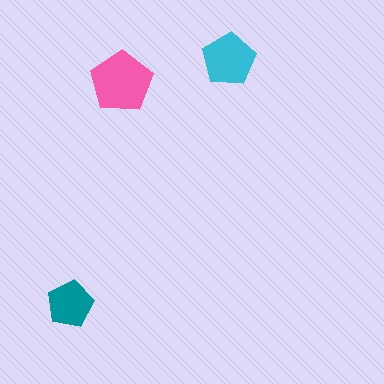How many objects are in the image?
There are 3 objects in the image.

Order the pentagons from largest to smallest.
the pink one, the cyan one, the teal one.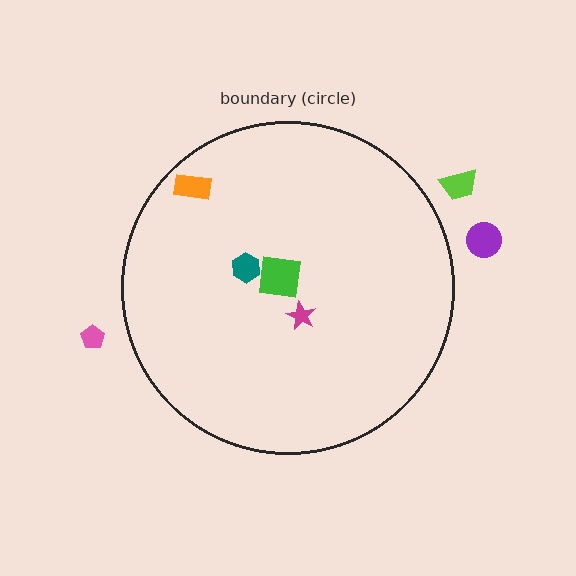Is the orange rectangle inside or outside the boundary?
Inside.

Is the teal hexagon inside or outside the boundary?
Inside.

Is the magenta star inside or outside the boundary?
Inside.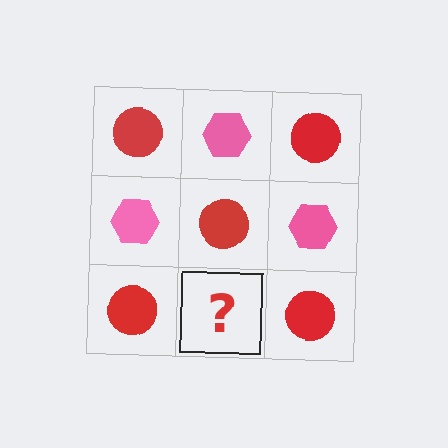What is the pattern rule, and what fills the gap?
The rule is that it alternates red circle and pink hexagon in a checkerboard pattern. The gap should be filled with a pink hexagon.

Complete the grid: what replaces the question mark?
The question mark should be replaced with a pink hexagon.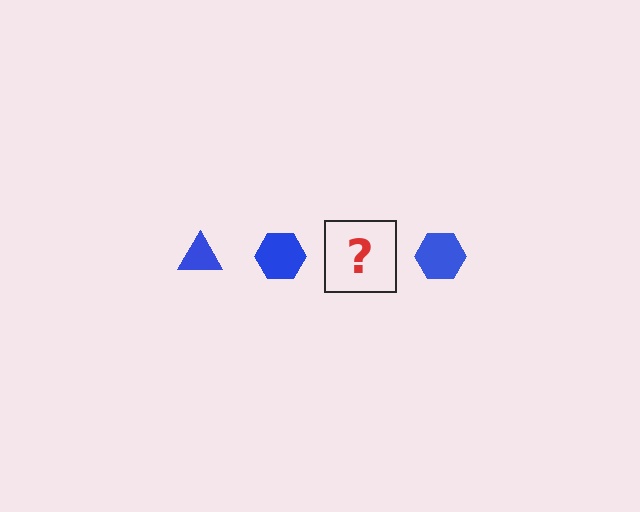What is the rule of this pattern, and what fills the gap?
The rule is that the pattern cycles through triangle, hexagon shapes in blue. The gap should be filled with a blue triangle.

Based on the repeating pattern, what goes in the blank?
The blank should be a blue triangle.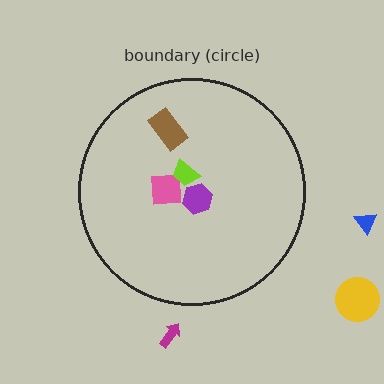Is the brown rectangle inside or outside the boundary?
Inside.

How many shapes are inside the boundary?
4 inside, 3 outside.